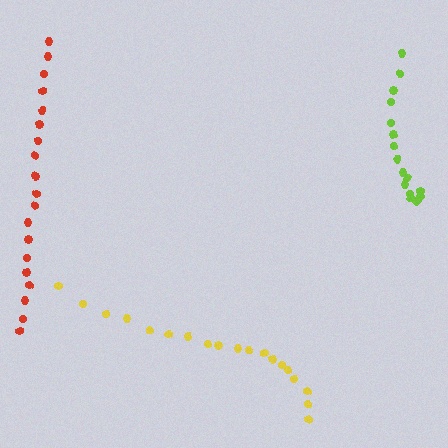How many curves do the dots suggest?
There are 3 distinct paths.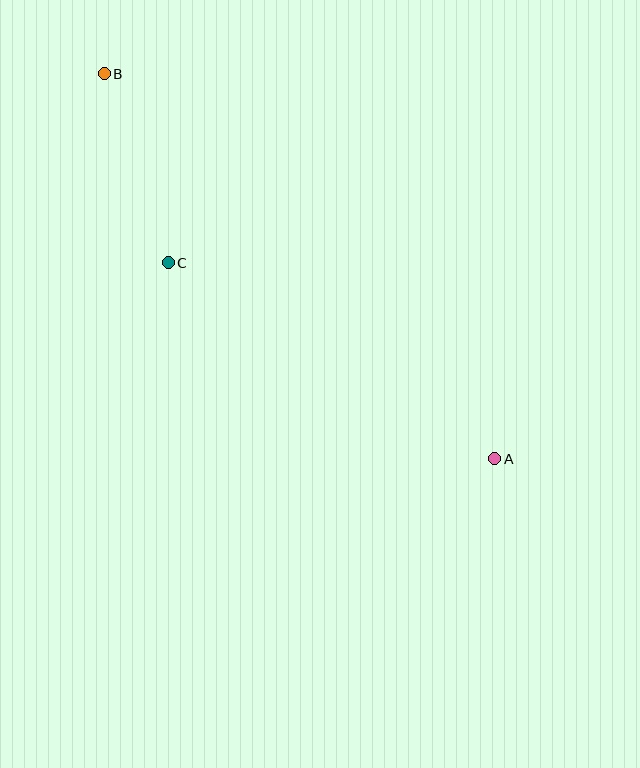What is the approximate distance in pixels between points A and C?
The distance between A and C is approximately 381 pixels.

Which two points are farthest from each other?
Points A and B are farthest from each other.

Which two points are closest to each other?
Points B and C are closest to each other.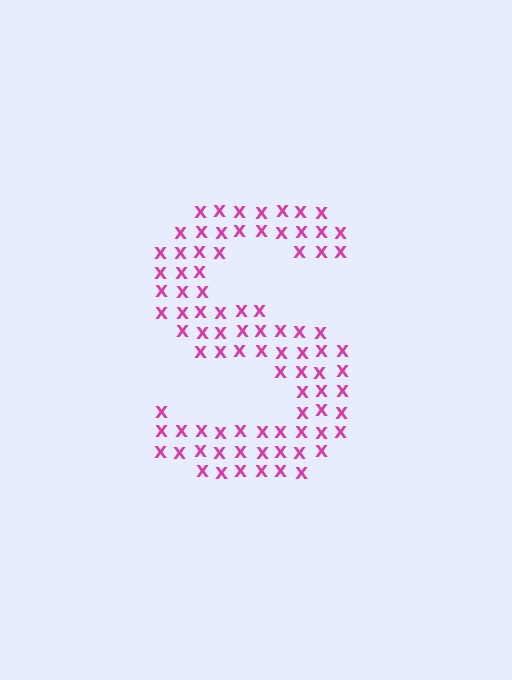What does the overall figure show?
The overall figure shows the letter S.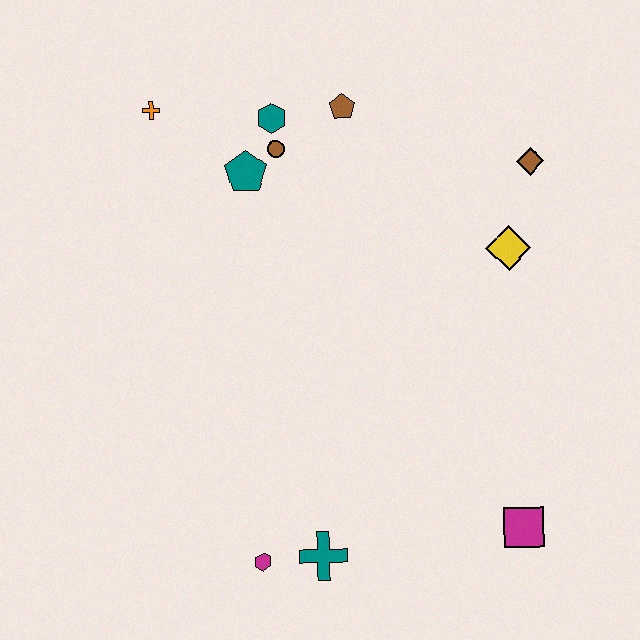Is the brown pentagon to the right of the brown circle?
Yes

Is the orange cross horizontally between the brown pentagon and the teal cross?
No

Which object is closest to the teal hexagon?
The brown circle is closest to the teal hexagon.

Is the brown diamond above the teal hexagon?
No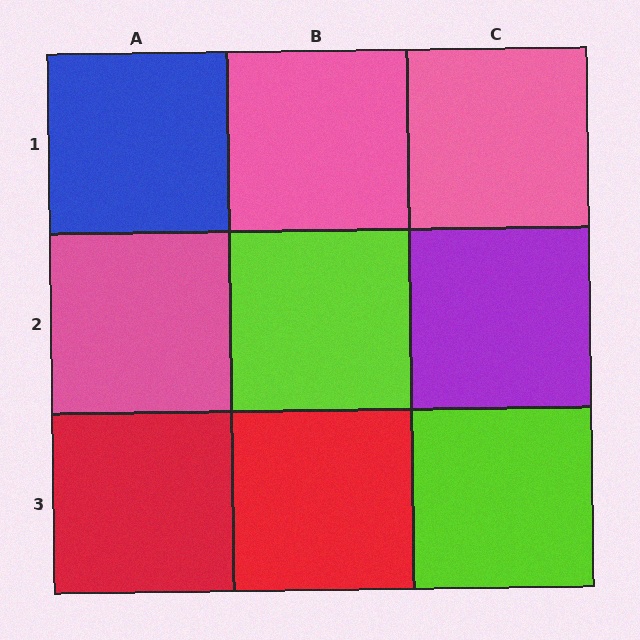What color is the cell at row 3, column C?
Lime.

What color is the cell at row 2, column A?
Pink.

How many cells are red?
2 cells are red.